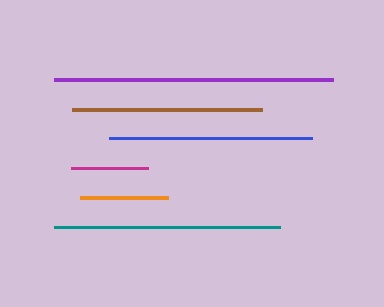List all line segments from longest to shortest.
From longest to shortest: purple, teal, blue, brown, orange, magenta.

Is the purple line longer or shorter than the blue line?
The purple line is longer than the blue line.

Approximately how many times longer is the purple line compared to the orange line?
The purple line is approximately 3.1 times the length of the orange line.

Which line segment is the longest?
The purple line is the longest at approximately 279 pixels.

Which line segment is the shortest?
The magenta line is the shortest at approximately 77 pixels.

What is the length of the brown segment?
The brown segment is approximately 190 pixels long.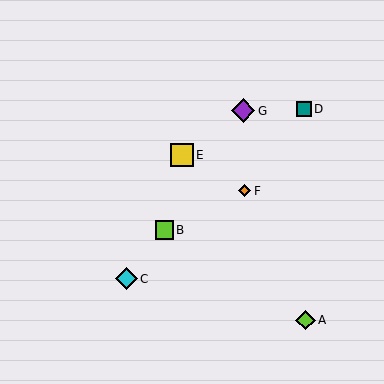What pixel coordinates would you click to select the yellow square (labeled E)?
Click at (182, 155) to select the yellow square E.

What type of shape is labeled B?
Shape B is a lime square.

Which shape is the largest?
The purple diamond (labeled G) is the largest.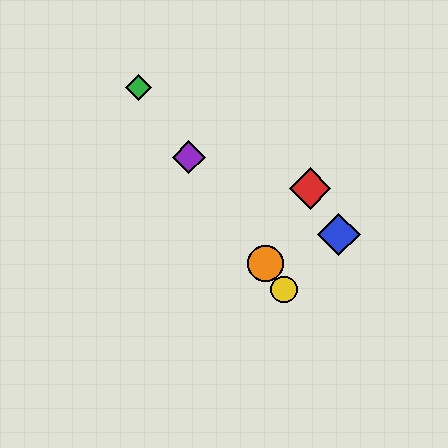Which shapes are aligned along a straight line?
The green diamond, the yellow circle, the purple diamond, the orange circle are aligned along a straight line.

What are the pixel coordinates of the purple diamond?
The purple diamond is at (189, 157).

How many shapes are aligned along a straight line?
4 shapes (the green diamond, the yellow circle, the purple diamond, the orange circle) are aligned along a straight line.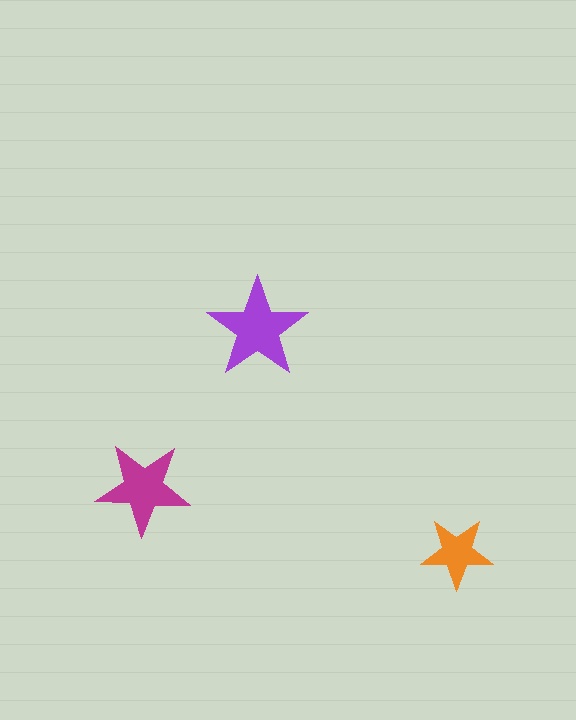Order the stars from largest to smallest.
the purple one, the magenta one, the orange one.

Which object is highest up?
The purple star is topmost.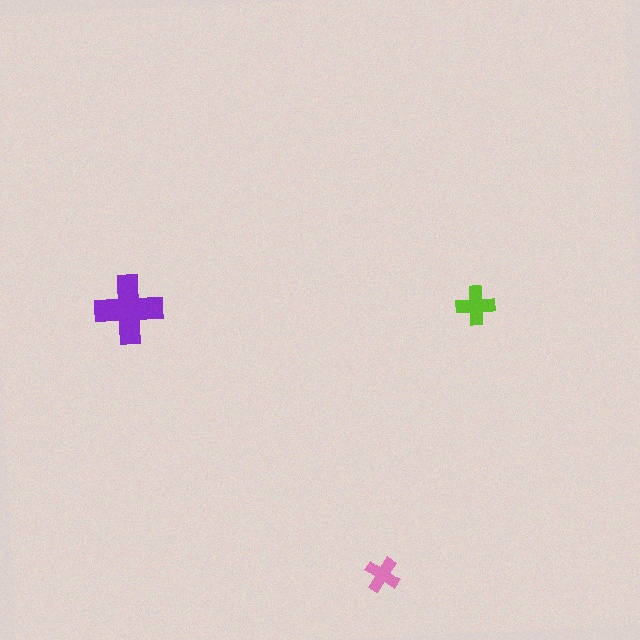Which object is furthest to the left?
The purple cross is leftmost.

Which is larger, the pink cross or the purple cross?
The purple one.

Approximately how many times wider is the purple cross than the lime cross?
About 2 times wider.